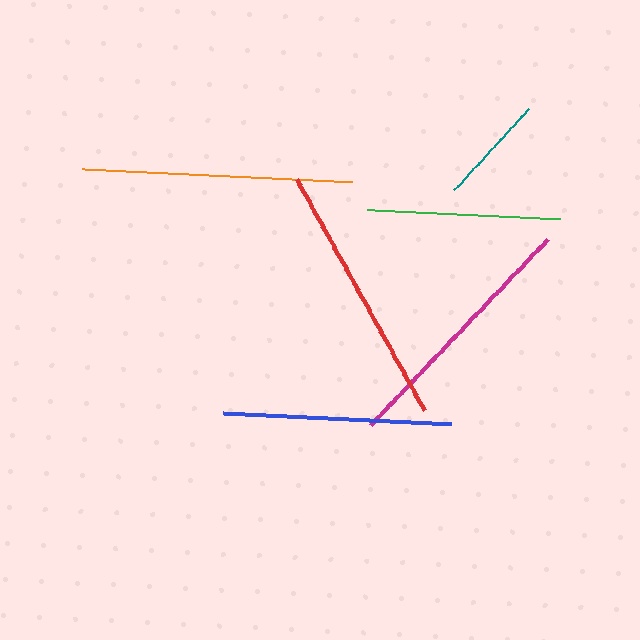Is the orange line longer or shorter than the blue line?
The orange line is longer than the blue line.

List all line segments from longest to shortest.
From longest to shortest: orange, red, magenta, blue, green, teal.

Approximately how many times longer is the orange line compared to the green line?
The orange line is approximately 1.4 times the length of the green line.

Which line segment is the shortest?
The teal line is the shortest at approximately 111 pixels.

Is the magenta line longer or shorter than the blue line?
The magenta line is longer than the blue line.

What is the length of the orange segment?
The orange segment is approximately 270 pixels long.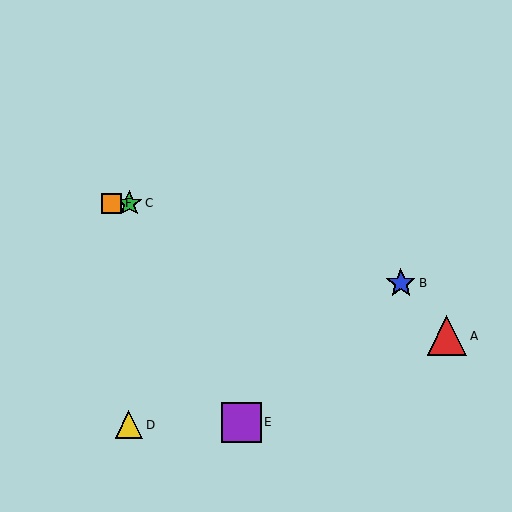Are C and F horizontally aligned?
Yes, both are at y≈203.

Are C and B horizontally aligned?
No, C is at y≈203 and B is at y≈283.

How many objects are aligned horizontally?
2 objects (C, F) are aligned horizontally.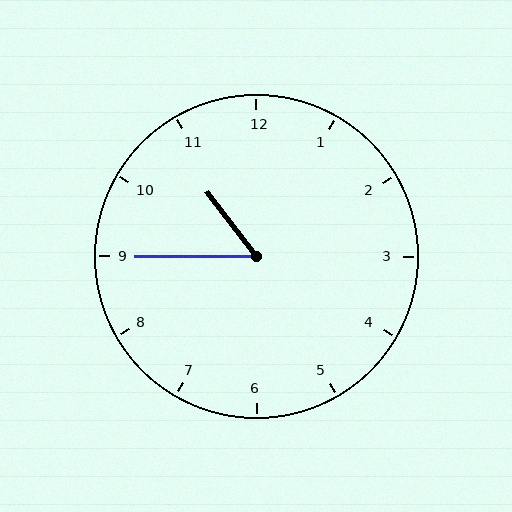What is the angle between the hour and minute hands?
Approximately 52 degrees.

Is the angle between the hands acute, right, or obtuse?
It is acute.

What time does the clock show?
10:45.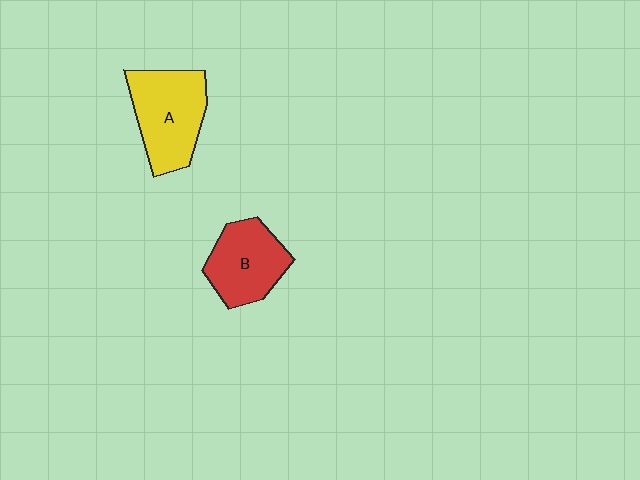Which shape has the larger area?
Shape A (yellow).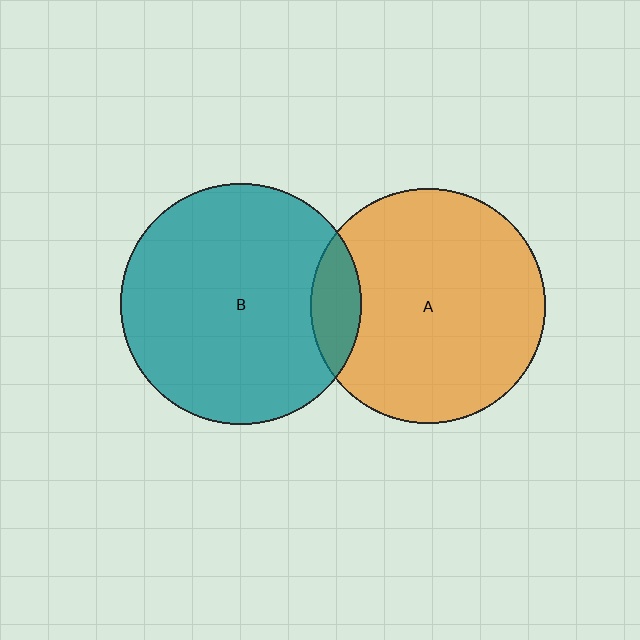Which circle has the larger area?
Circle B (teal).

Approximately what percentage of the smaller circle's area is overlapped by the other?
Approximately 10%.